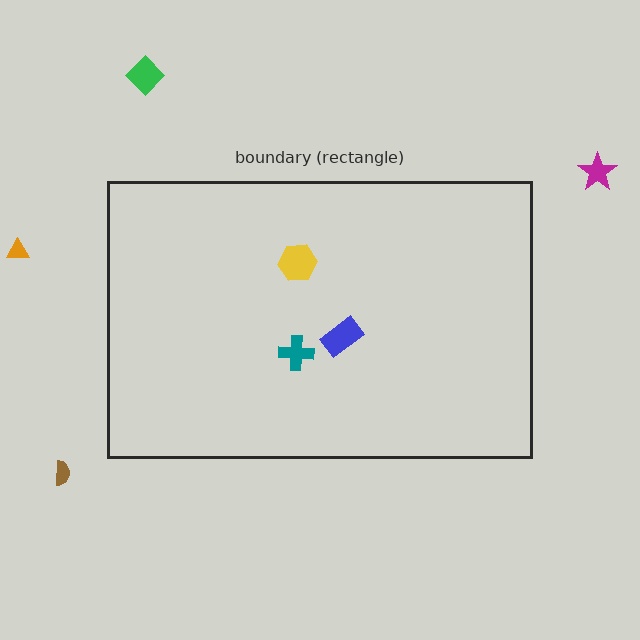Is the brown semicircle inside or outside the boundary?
Outside.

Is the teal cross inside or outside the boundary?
Inside.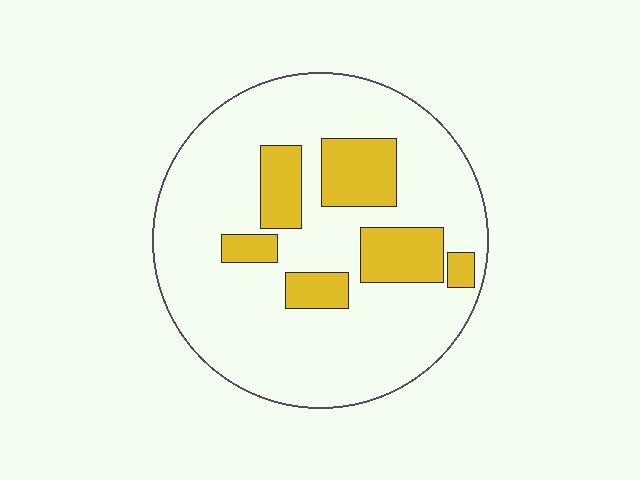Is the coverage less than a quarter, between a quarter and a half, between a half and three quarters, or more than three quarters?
Less than a quarter.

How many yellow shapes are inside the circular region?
6.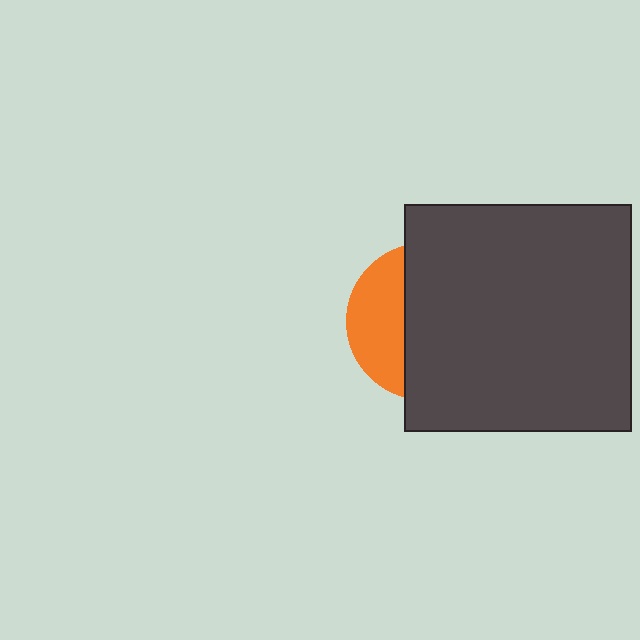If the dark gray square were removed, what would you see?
You would see the complete orange circle.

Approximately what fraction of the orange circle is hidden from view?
Roughly 67% of the orange circle is hidden behind the dark gray square.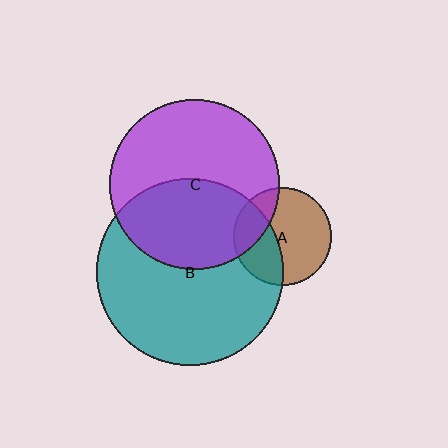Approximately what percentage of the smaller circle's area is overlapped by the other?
Approximately 45%.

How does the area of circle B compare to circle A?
Approximately 3.6 times.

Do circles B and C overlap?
Yes.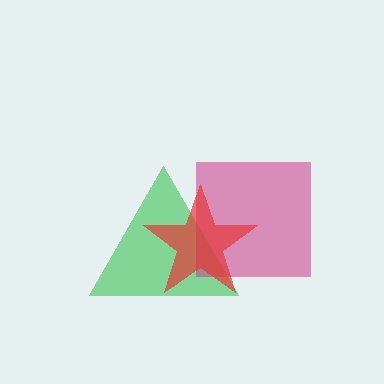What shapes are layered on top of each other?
The layered shapes are: a green triangle, a magenta square, a red star.